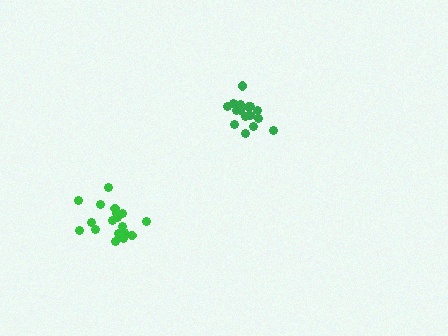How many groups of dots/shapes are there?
There are 2 groups.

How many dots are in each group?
Group 1: 19 dots, Group 2: 16 dots (35 total).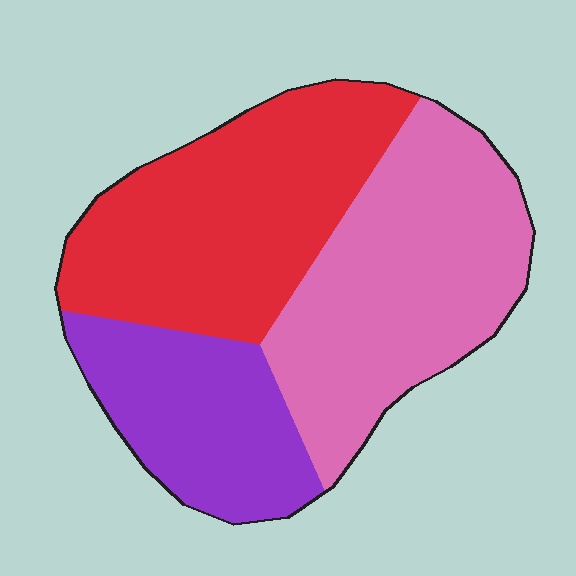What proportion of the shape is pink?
Pink covers around 40% of the shape.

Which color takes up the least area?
Purple, at roughly 25%.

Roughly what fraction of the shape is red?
Red takes up about three eighths (3/8) of the shape.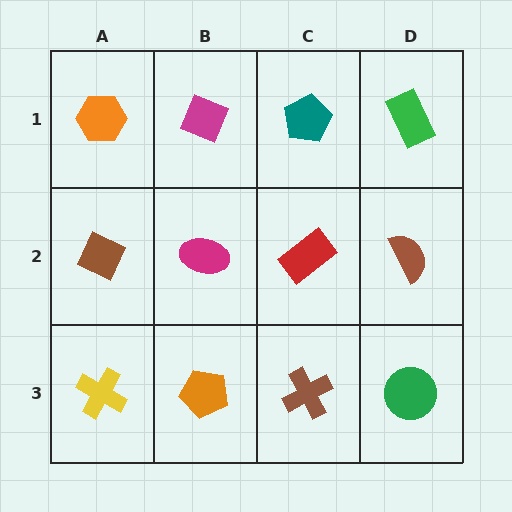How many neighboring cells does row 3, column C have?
3.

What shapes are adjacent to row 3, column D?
A brown semicircle (row 2, column D), a brown cross (row 3, column C).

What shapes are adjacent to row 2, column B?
A magenta diamond (row 1, column B), an orange pentagon (row 3, column B), a brown diamond (row 2, column A), a red rectangle (row 2, column C).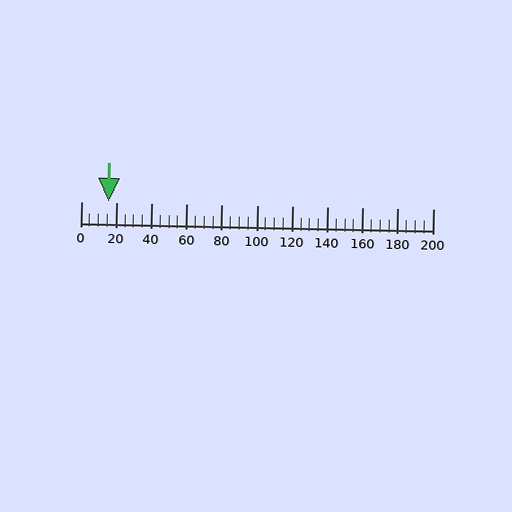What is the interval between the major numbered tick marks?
The major tick marks are spaced 20 units apart.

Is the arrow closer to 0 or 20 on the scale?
The arrow is closer to 20.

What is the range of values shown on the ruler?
The ruler shows values from 0 to 200.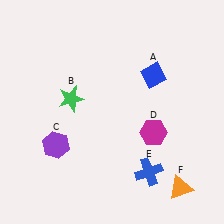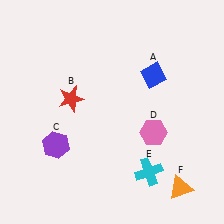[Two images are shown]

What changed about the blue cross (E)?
In Image 1, E is blue. In Image 2, it changed to cyan.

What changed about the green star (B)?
In Image 1, B is green. In Image 2, it changed to red.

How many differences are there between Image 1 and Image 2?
There are 3 differences between the two images.